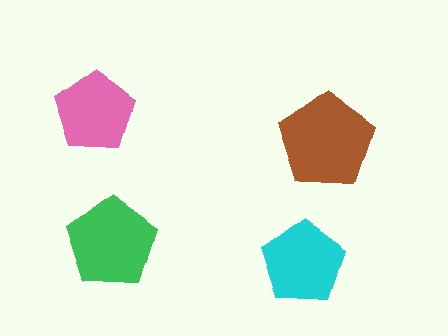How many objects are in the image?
There are 4 objects in the image.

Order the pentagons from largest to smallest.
the brown one, the green one, the cyan one, the pink one.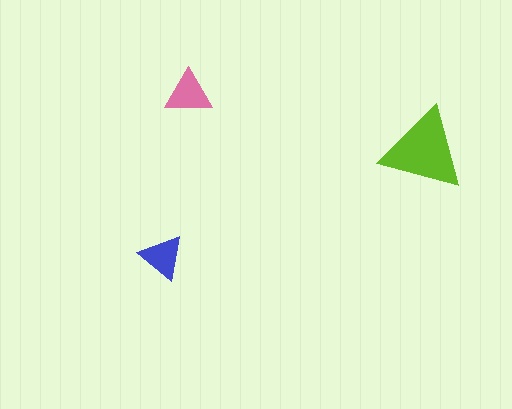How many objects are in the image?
There are 3 objects in the image.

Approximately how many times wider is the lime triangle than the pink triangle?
About 2 times wider.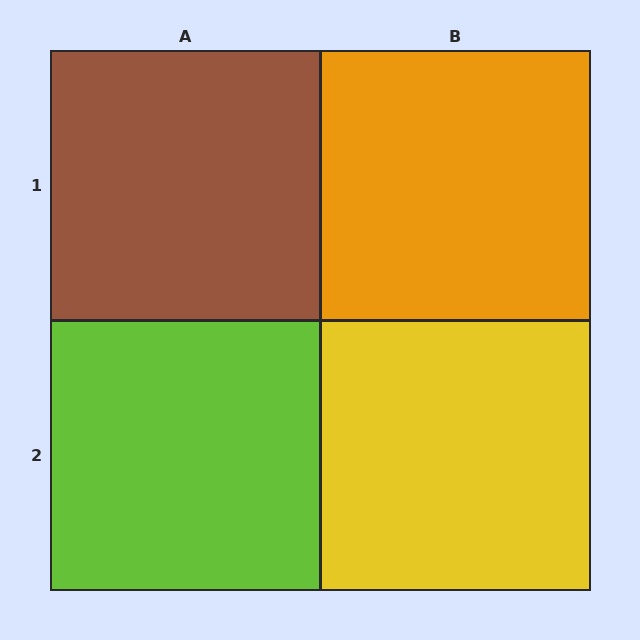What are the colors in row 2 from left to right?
Lime, yellow.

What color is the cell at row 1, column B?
Orange.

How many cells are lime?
1 cell is lime.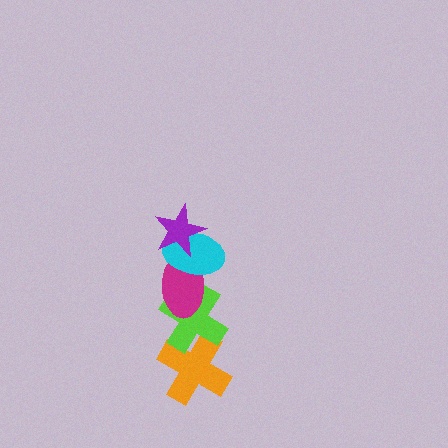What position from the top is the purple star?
The purple star is 1st from the top.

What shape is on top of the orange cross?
The lime cross is on top of the orange cross.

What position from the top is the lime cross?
The lime cross is 4th from the top.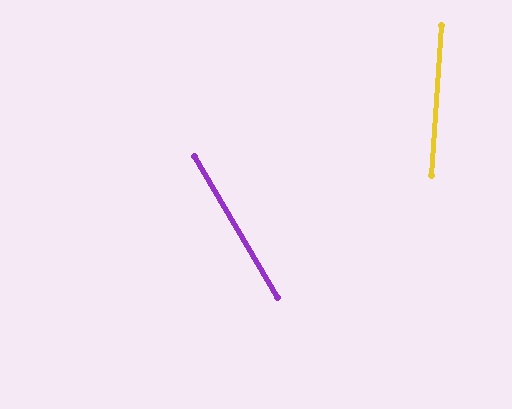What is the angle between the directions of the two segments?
Approximately 34 degrees.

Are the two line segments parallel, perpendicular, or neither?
Neither parallel nor perpendicular — they differ by about 34°.